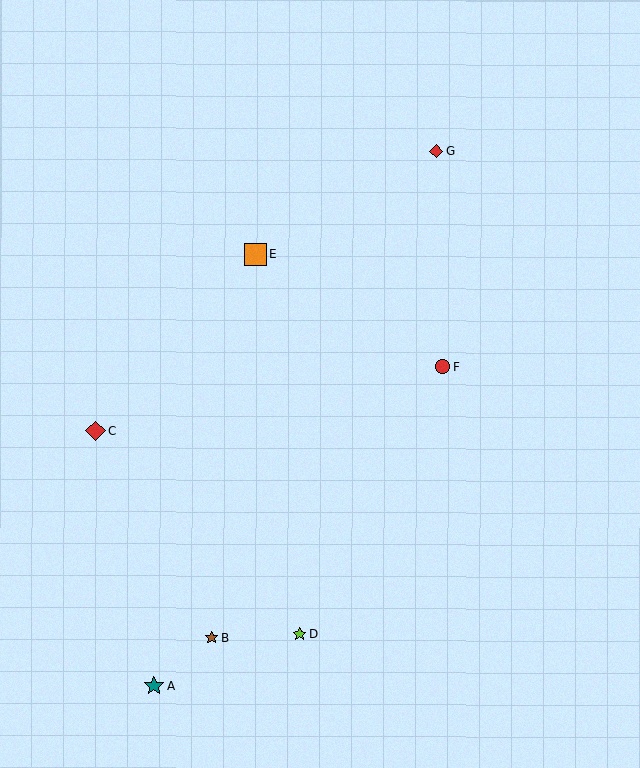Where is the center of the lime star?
The center of the lime star is at (300, 634).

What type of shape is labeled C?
Shape C is a red diamond.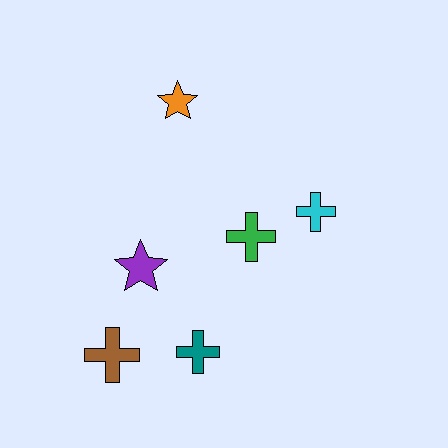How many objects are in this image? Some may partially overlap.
There are 6 objects.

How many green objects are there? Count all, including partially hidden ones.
There is 1 green object.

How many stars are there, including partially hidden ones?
There are 2 stars.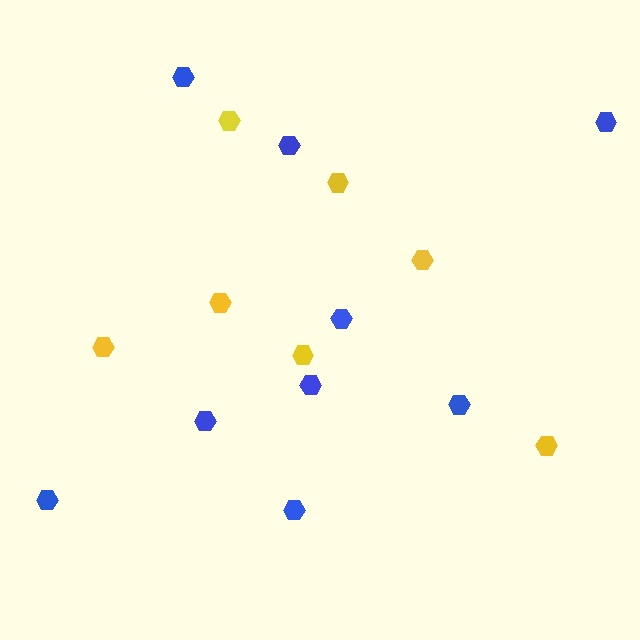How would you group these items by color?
There are 2 groups: one group of yellow hexagons (7) and one group of blue hexagons (9).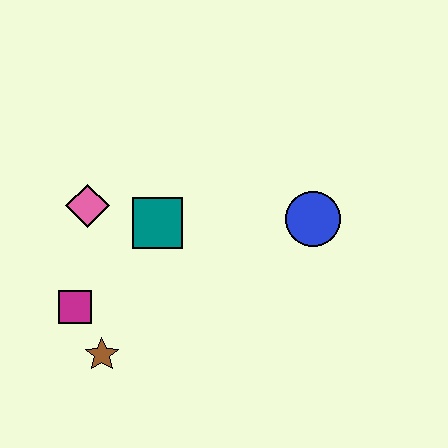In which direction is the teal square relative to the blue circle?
The teal square is to the left of the blue circle.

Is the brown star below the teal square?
Yes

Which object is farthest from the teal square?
The blue circle is farthest from the teal square.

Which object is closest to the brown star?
The magenta square is closest to the brown star.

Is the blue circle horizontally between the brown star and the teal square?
No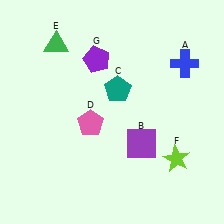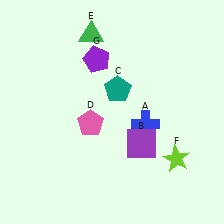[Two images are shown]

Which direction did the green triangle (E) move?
The green triangle (E) moved right.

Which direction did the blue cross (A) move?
The blue cross (A) moved down.